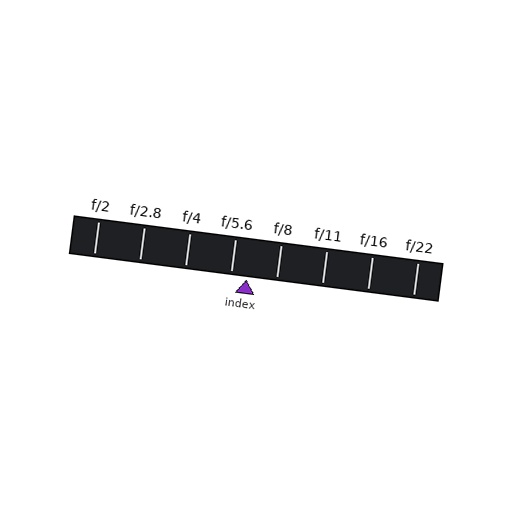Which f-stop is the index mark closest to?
The index mark is closest to f/5.6.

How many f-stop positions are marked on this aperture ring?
There are 8 f-stop positions marked.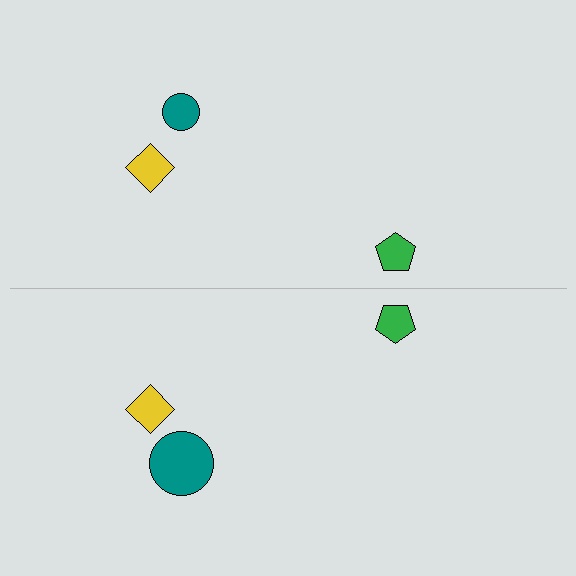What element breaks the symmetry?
The teal circle on the bottom side has a different size than its mirror counterpart.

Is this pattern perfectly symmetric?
No, the pattern is not perfectly symmetric. The teal circle on the bottom side has a different size than its mirror counterpart.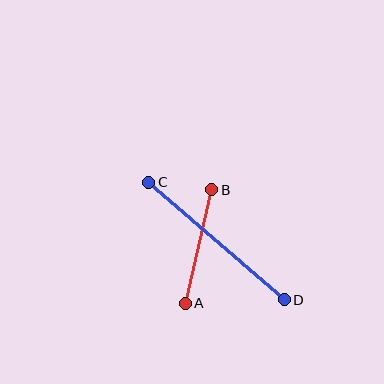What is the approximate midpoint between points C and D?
The midpoint is at approximately (217, 241) pixels.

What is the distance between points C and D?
The distance is approximately 179 pixels.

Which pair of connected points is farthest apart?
Points C and D are farthest apart.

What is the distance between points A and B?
The distance is approximately 117 pixels.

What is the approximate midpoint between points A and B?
The midpoint is at approximately (198, 246) pixels.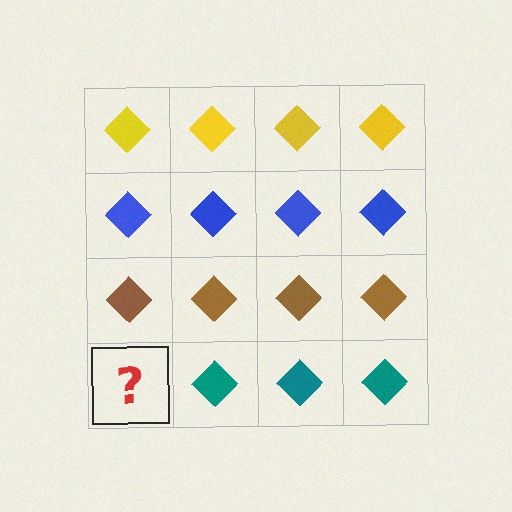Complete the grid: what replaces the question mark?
The question mark should be replaced with a teal diamond.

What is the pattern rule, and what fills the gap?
The rule is that each row has a consistent color. The gap should be filled with a teal diamond.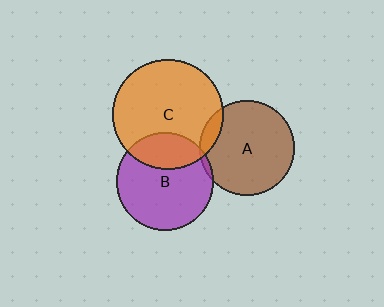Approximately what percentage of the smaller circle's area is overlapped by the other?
Approximately 30%.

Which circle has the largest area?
Circle C (orange).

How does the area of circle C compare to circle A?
Approximately 1.4 times.